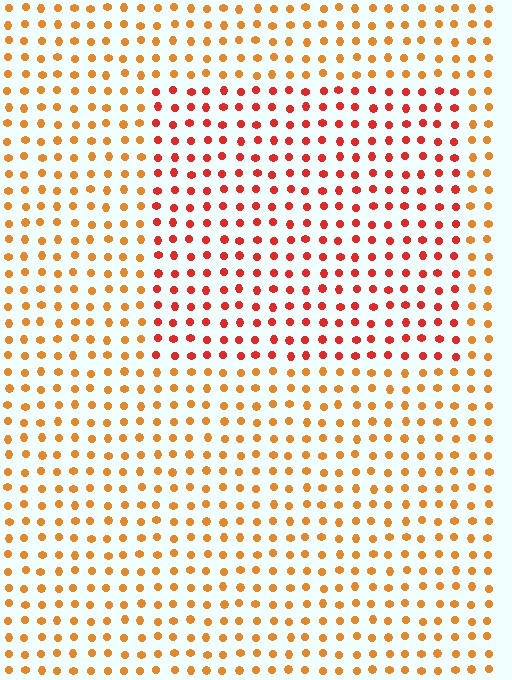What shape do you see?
I see a rectangle.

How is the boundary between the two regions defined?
The boundary is defined purely by a slight shift in hue (about 30 degrees). Spacing, size, and orientation are identical on both sides.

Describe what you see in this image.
The image is filled with small orange elements in a uniform arrangement. A rectangle-shaped region is visible where the elements are tinted to a slightly different hue, forming a subtle color boundary.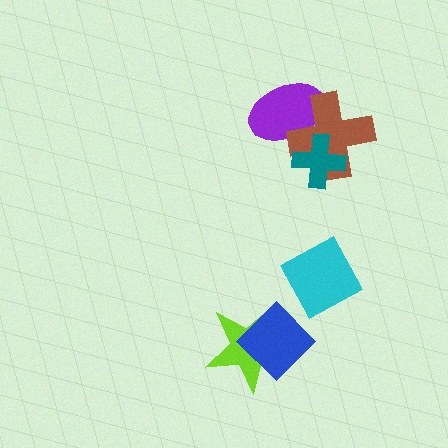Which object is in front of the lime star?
The blue diamond is in front of the lime star.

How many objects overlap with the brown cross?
2 objects overlap with the brown cross.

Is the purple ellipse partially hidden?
Yes, it is partially covered by another shape.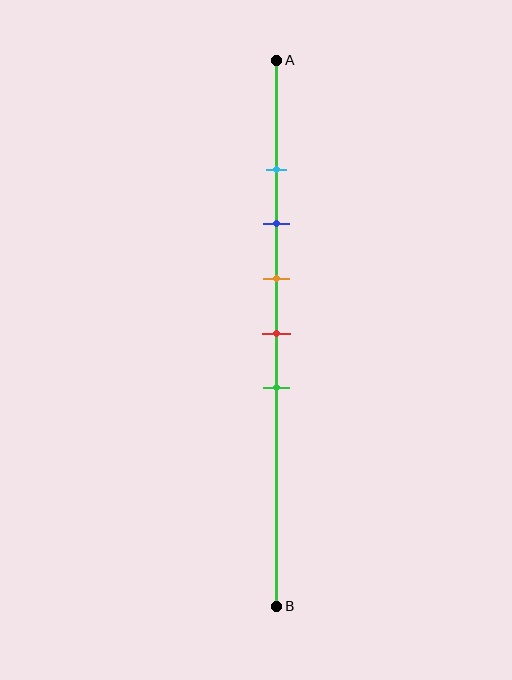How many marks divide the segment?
There are 5 marks dividing the segment.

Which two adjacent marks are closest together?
The cyan and blue marks are the closest adjacent pair.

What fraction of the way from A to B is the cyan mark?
The cyan mark is approximately 20% (0.2) of the way from A to B.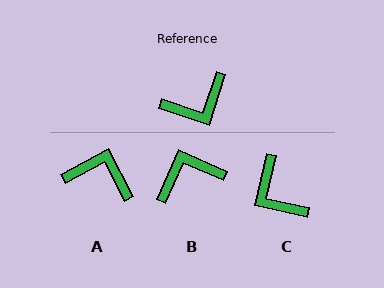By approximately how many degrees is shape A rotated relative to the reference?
Approximately 137 degrees counter-clockwise.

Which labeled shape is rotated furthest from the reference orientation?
B, about 175 degrees away.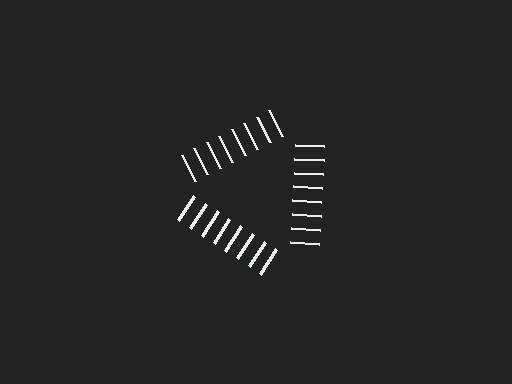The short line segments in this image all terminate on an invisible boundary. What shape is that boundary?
An illusory triangle — the line segments terminate on its edges but no continuous stroke is drawn.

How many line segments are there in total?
24 — 8 along each of the 3 edges.